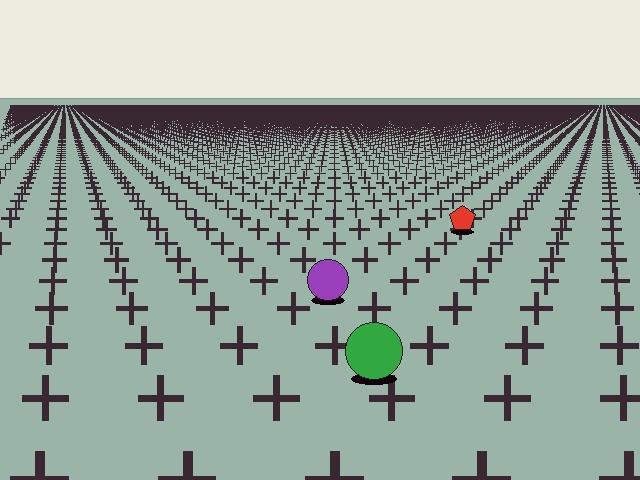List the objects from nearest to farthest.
From nearest to farthest: the green circle, the purple circle, the red pentagon.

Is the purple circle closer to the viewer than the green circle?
No. The green circle is closer — you can tell from the texture gradient: the ground texture is coarser near it.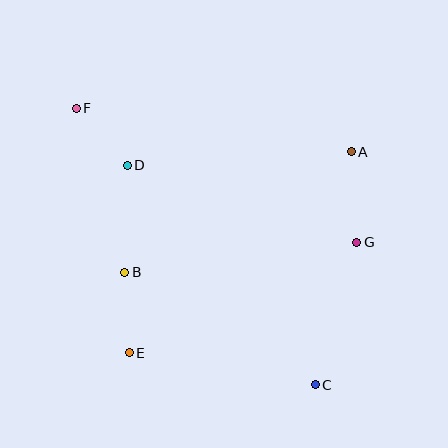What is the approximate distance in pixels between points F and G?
The distance between F and G is approximately 311 pixels.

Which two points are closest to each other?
Points D and F are closest to each other.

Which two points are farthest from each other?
Points C and F are farthest from each other.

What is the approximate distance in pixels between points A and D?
The distance between A and D is approximately 224 pixels.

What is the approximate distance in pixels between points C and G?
The distance between C and G is approximately 148 pixels.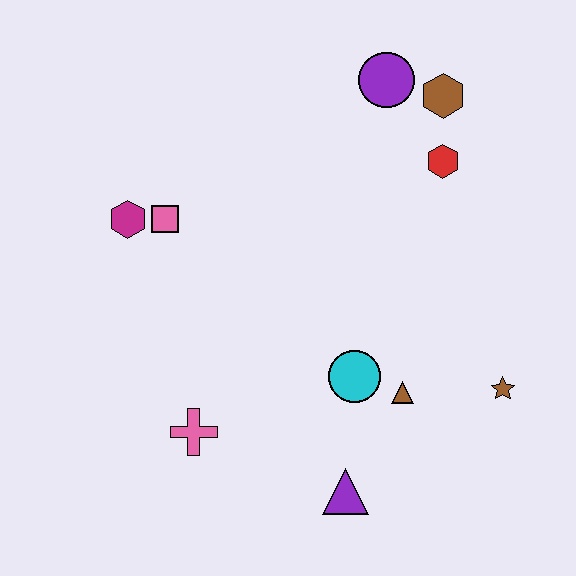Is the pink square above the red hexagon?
No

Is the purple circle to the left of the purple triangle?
No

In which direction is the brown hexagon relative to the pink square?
The brown hexagon is to the right of the pink square.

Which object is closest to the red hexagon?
The brown hexagon is closest to the red hexagon.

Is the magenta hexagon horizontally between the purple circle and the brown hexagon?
No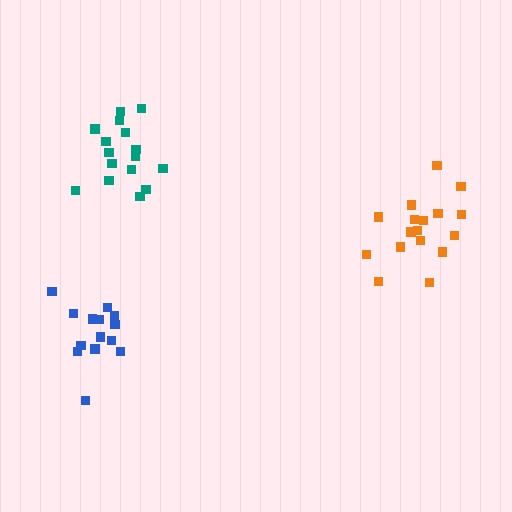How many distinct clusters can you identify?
There are 3 distinct clusters.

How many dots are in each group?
Group 1: 16 dots, Group 2: 14 dots, Group 3: 17 dots (47 total).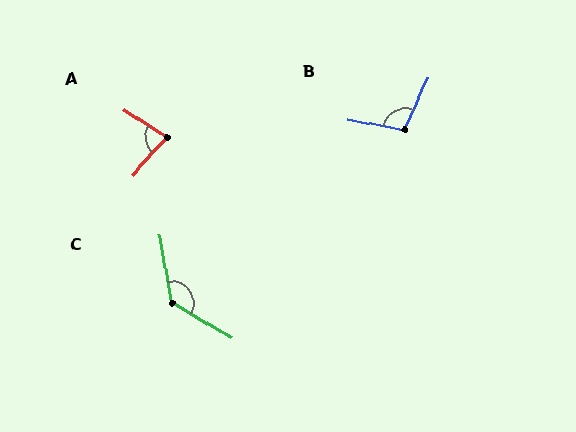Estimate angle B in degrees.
Approximately 105 degrees.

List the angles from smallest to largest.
A (80°), B (105°), C (131°).